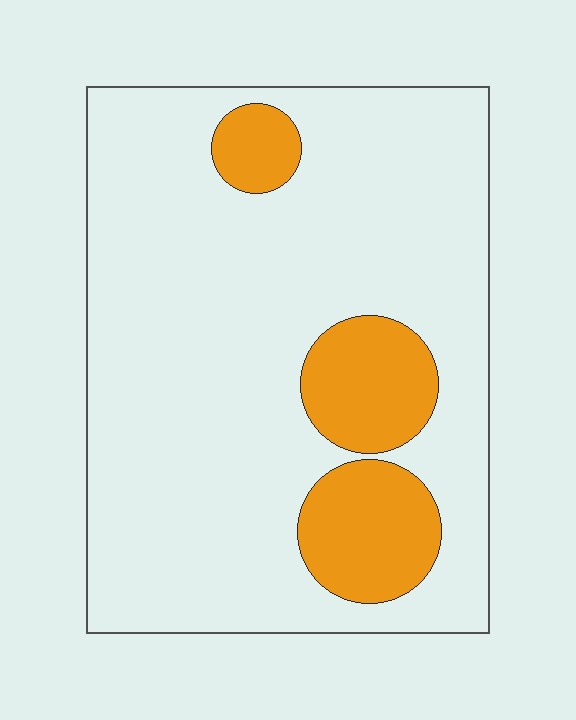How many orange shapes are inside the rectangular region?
3.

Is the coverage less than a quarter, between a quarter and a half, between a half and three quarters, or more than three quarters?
Less than a quarter.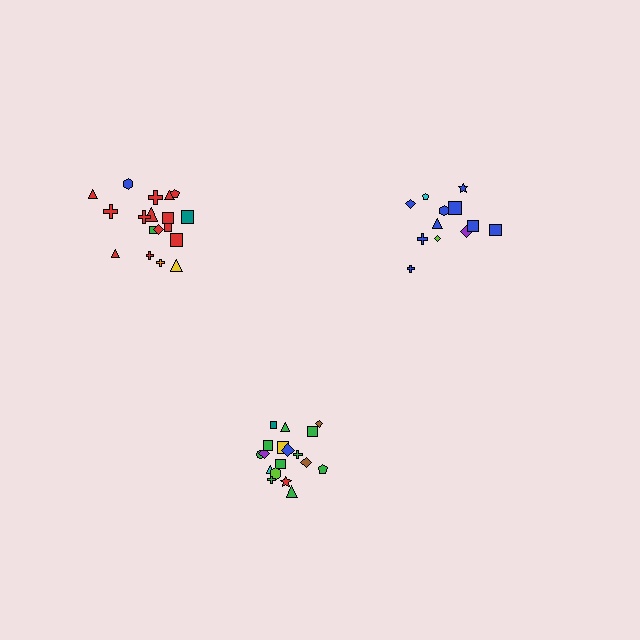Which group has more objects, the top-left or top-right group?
The top-left group.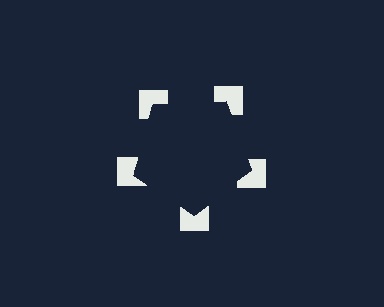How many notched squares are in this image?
There are 5 — one at each vertex of the illusory pentagon.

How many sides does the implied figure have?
5 sides.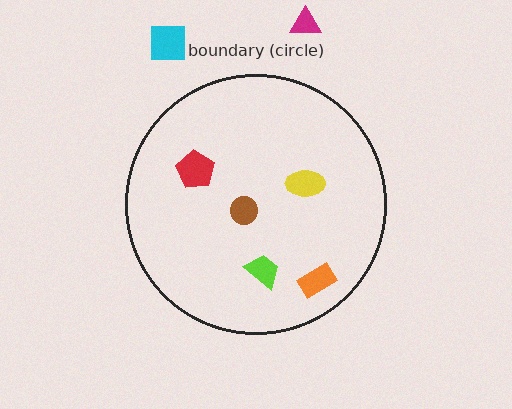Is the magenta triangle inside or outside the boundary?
Outside.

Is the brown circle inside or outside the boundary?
Inside.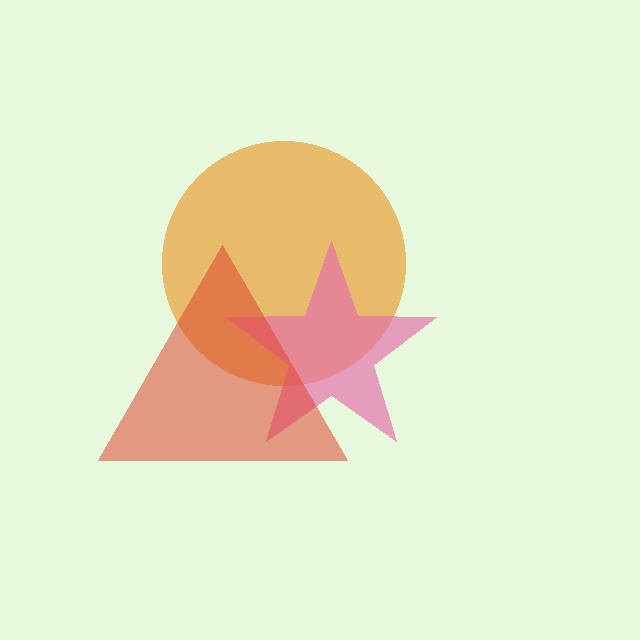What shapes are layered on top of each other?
The layered shapes are: an orange circle, a pink star, a red triangle.